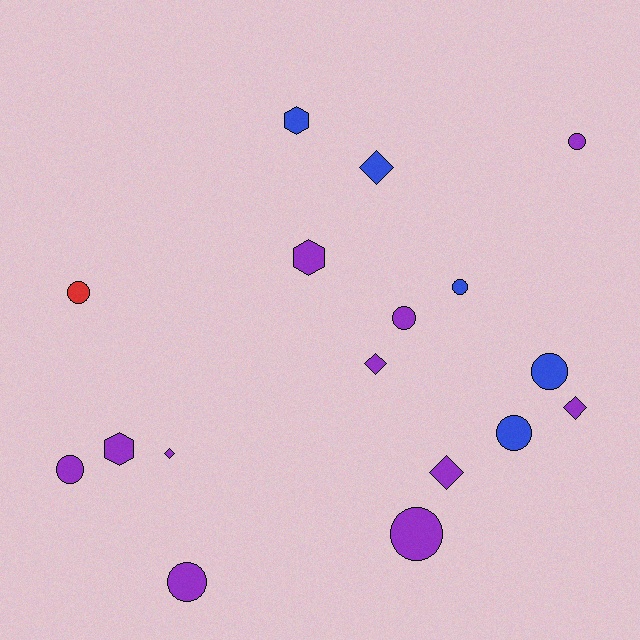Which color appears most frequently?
Purple, with 11 objects.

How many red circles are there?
There is 1 red circle.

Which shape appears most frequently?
Circle, with 9 objects.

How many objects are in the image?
There are 17 objects.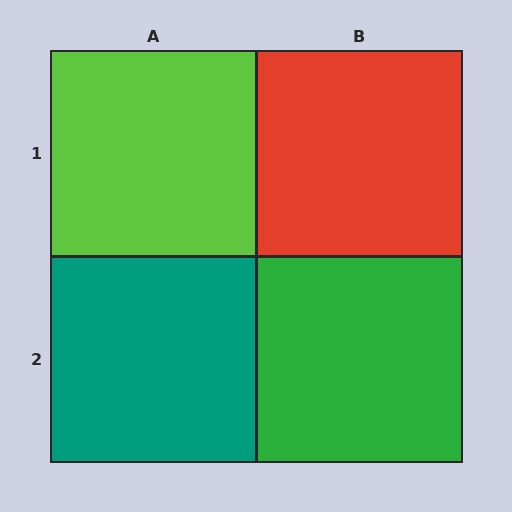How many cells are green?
1 cell is green.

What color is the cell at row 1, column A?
Lime.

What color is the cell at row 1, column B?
Red.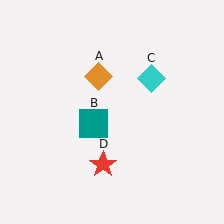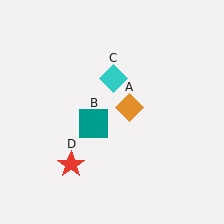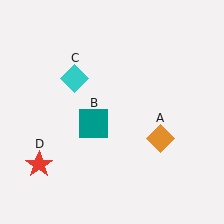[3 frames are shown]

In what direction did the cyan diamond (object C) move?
The cyan diamond (object C) moved left.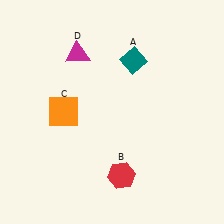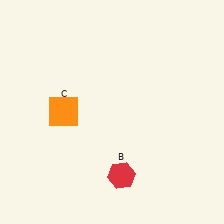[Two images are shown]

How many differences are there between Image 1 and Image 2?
There are 2 differences between the two images.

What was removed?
The magenta triangle (D), the teal diamond (A) were removed in Image 2.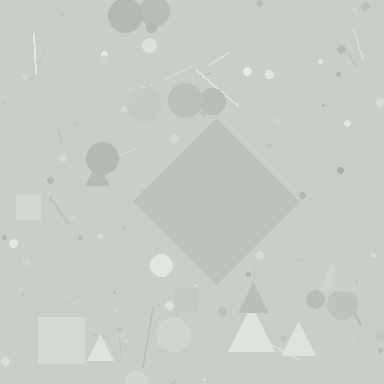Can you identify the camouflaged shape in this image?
The camouflaged shape is a diamond.